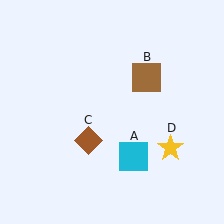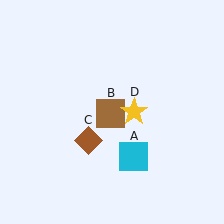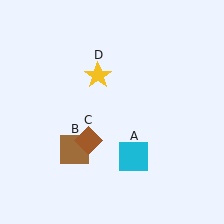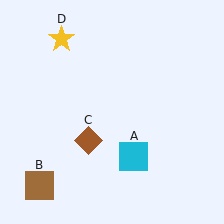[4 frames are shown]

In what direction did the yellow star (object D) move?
The yellow star (object D) moved up and to the left.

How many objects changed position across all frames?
2 objects changed position: brown square (object B), yellow star (object D).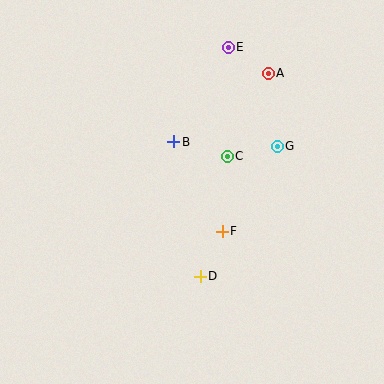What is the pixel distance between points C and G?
The distance between C and G is 51 pixels.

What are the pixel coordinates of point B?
Point B is at (174, 142).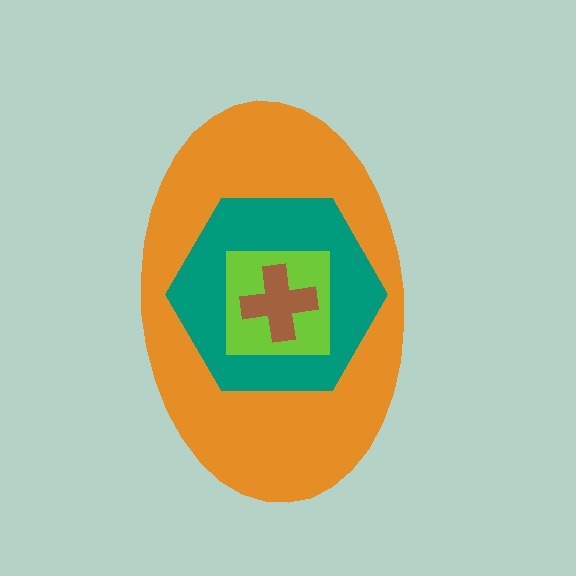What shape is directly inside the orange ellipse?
The teal hexagon.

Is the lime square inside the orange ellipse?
Yes.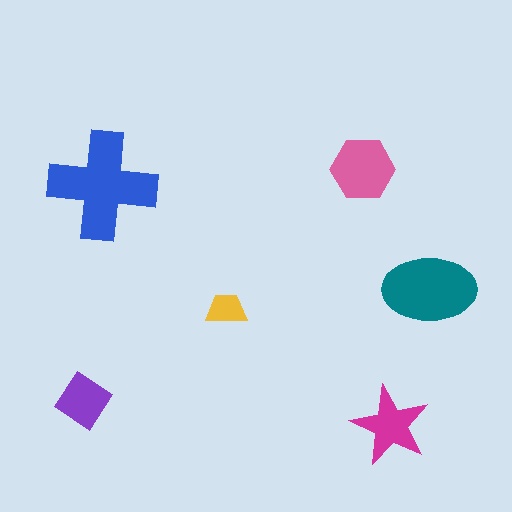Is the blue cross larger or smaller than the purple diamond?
Larger.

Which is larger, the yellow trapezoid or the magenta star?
The magenta star.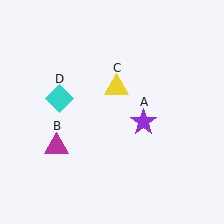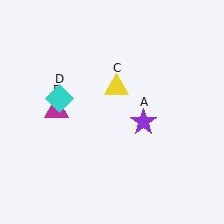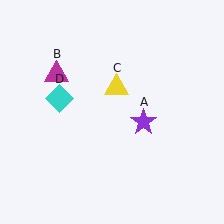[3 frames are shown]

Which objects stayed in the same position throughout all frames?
Purple star (object A) and yellow triangle (object C) and cyan diamond (object D) remained stationary.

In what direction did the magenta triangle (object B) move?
The magenta triangle (object B) moved up.